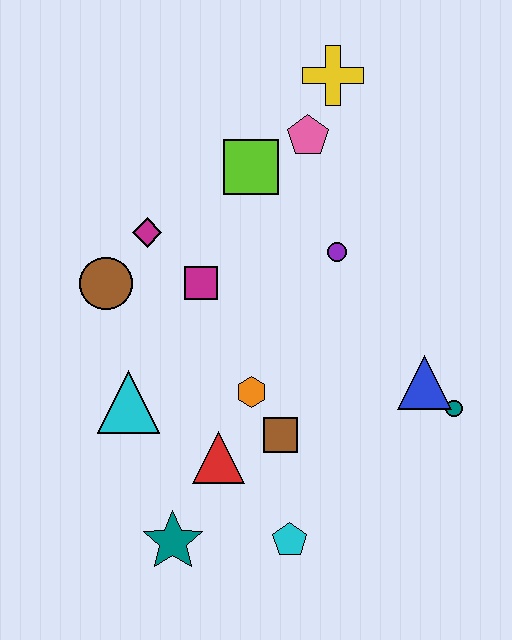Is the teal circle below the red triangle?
No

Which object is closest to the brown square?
The orange hexagon is closest to the brown square.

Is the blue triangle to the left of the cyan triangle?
No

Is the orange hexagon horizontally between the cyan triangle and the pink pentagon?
Yes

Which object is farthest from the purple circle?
The teal star is farthest from the purple circle.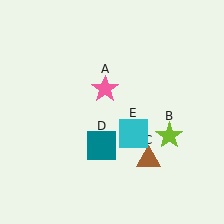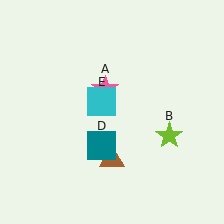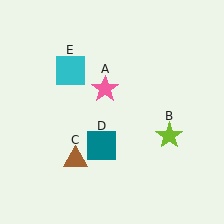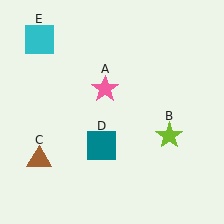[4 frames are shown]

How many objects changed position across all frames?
2 objects changed position: brown triangle (object C), cyan square (object E).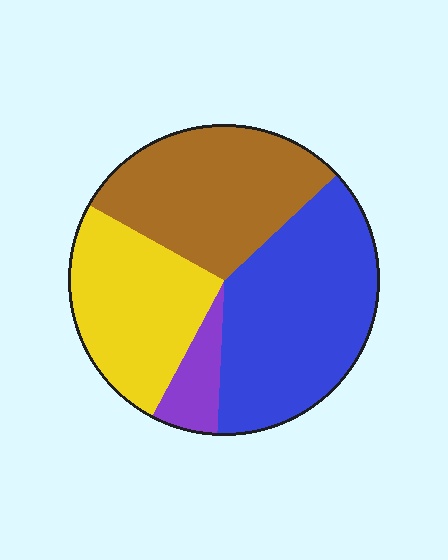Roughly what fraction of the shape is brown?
Brown covers 30% of the shape.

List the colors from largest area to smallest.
From largest to smallest: blue, brown, yellow, purple.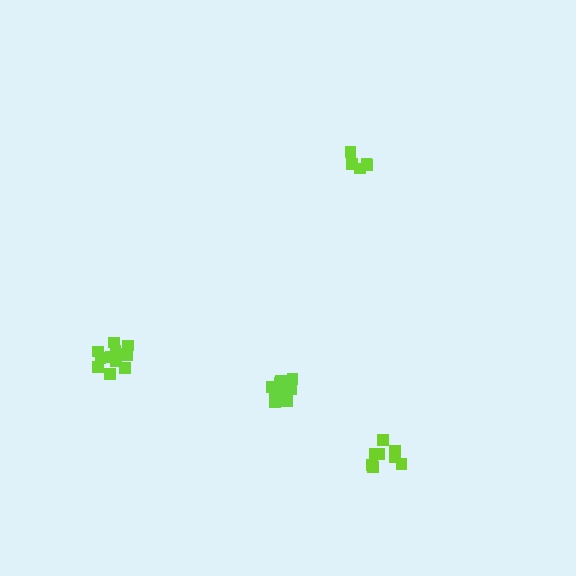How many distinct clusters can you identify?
There are 4 distinct clusters.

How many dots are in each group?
Group 1: 9 dots, Group 2: 8 dots, Group 3: 6 dots, Group 4: 12 dots (35 total).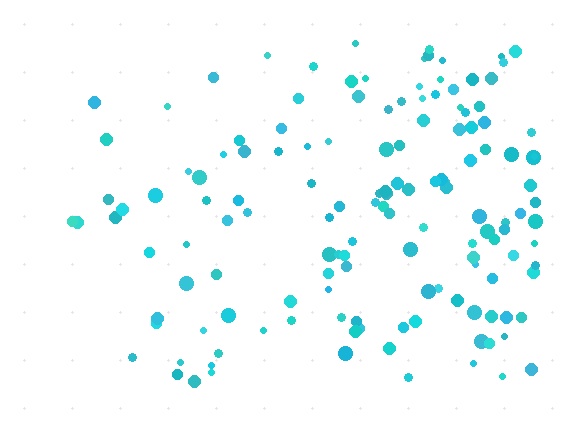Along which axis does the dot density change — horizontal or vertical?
Horizontal.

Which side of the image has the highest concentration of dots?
The right.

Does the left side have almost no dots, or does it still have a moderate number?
Still a moderate number, just noticeably fewer than the right.